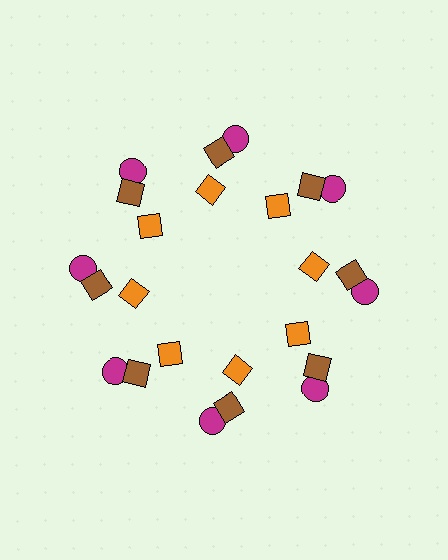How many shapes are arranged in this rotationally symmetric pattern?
There are 24 shapes, arranged in 8 groups of 3.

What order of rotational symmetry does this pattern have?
This pattern has 8-fold rotational symmetry.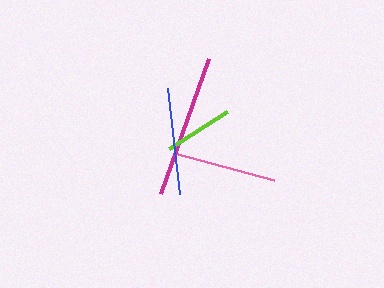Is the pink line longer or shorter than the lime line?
The pink line is longer than the lime line.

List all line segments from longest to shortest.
From longest to shortest: magenta, blue, pink, lime.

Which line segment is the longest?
The magenta line is the longest at approximately 143 pixels.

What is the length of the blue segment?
The blue segment is approximately 106 pixels long.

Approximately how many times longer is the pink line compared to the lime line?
The pink line is approximately 1.5 times the length of the lime line.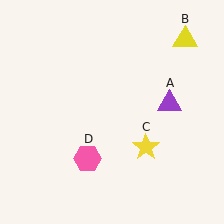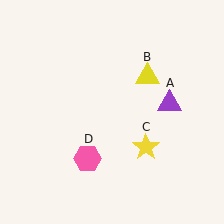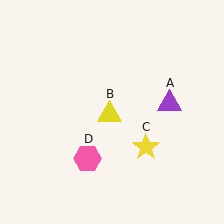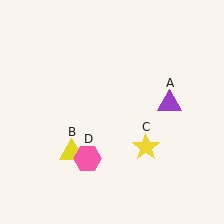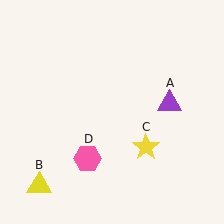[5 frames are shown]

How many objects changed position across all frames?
1 object changed position: yellow triangle (object B).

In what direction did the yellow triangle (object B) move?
The yellow triangle (object B) moved down and to the left.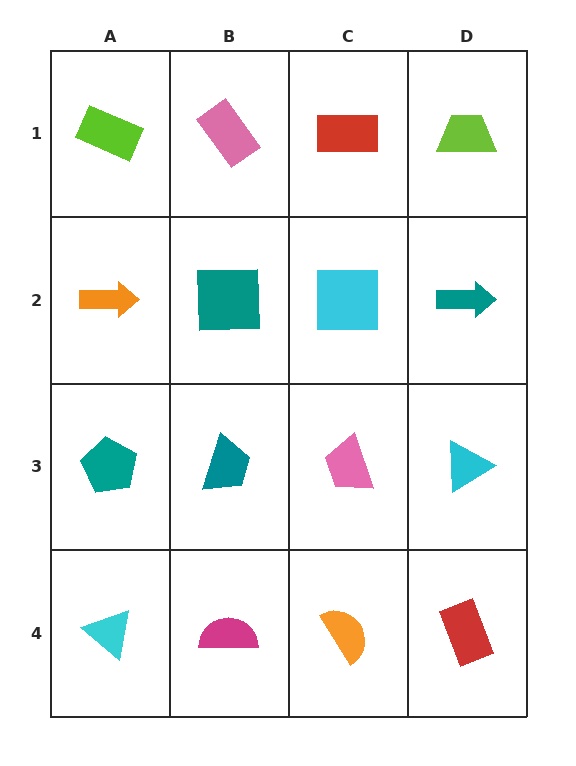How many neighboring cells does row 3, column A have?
3.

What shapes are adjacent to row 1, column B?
A teal square (row 2, column B), a lime rectangle (row 1, column A), a red rectangle (row 1, column C).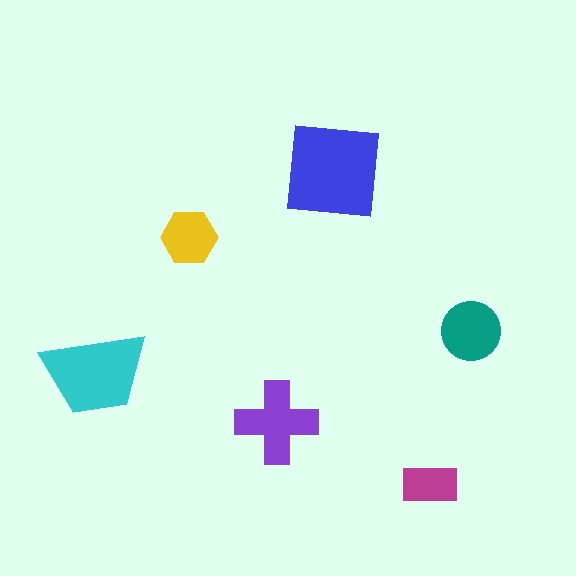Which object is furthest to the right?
The teal circle is rightmost.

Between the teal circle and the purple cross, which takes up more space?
The purple cross.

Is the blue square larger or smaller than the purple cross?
Larger.